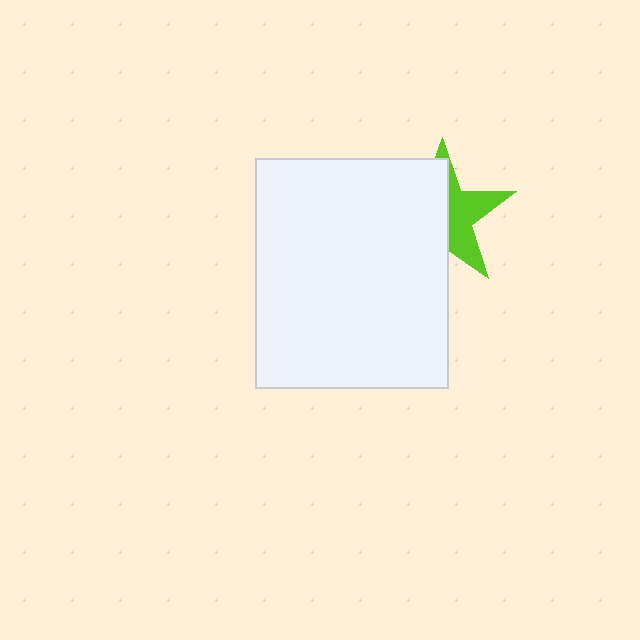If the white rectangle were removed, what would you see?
You would see the complete lime star.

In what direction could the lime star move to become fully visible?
The lime star could move right. That would shift it out from behind the white rectangle entirely.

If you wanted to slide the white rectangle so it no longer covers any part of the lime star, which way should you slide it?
Slide it left — that is the most direct way to separate the two shapes.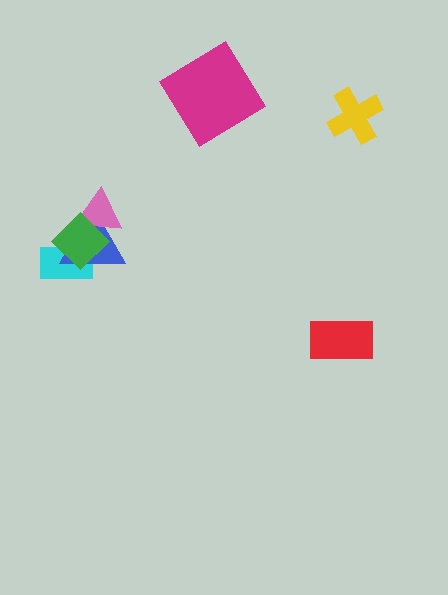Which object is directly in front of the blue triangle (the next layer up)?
The pink triangle is directly in front of the blue triangle.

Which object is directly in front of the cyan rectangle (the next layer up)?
The blue triangle is directly in front of the cyan rectangle.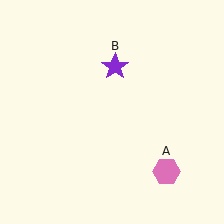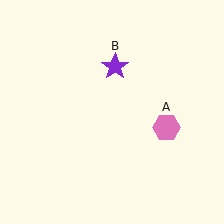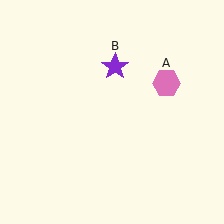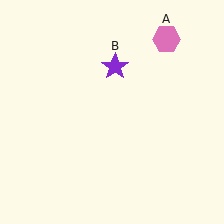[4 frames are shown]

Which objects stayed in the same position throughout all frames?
Purple star (object B) remained stationary.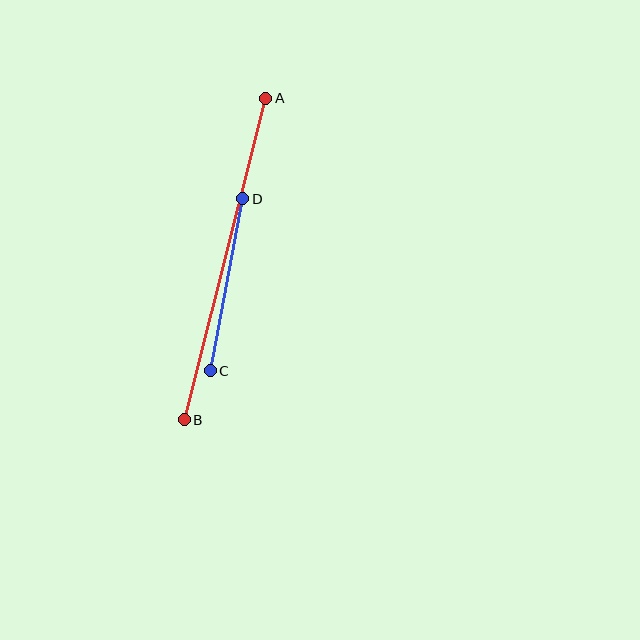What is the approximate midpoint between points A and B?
The midpoint is at approximately (225, 259) pixels.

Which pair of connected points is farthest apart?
Points A and B are farthest apart.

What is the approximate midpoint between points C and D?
The midpoint is at approximately (226, 285) pixels.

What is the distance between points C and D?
The distance is approximately 175 pixels.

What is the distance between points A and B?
The distance is approximately 332 pixels.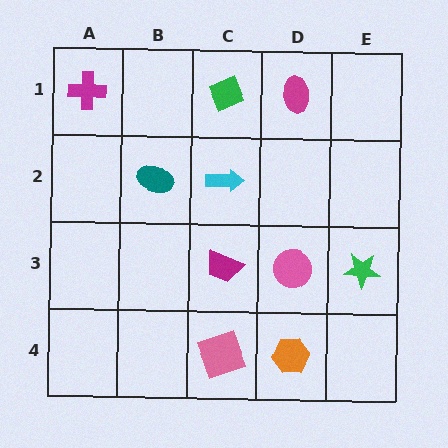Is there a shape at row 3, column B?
No, that cell is empty.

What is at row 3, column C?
A magenta trapezoid.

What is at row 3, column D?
A pink circle.